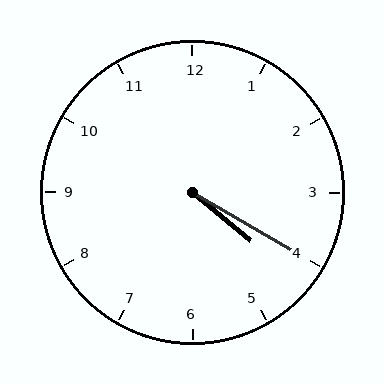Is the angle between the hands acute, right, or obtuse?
It is acute.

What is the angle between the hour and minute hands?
Approximately 10 degrees.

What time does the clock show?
4:20.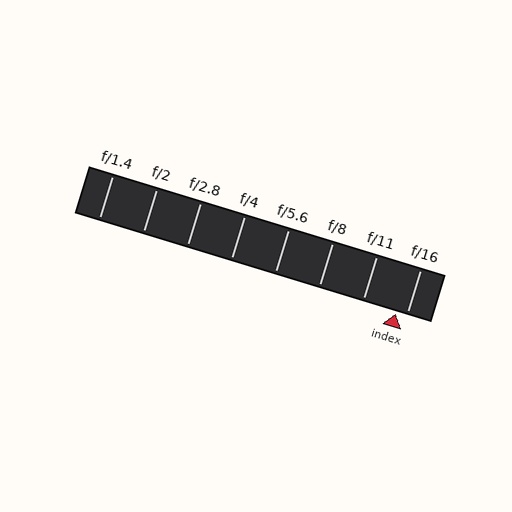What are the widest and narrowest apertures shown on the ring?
The widest aperture shown is f/1.4 and the narrowest is f/16.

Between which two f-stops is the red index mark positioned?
The index mark is between f/11 and f/16.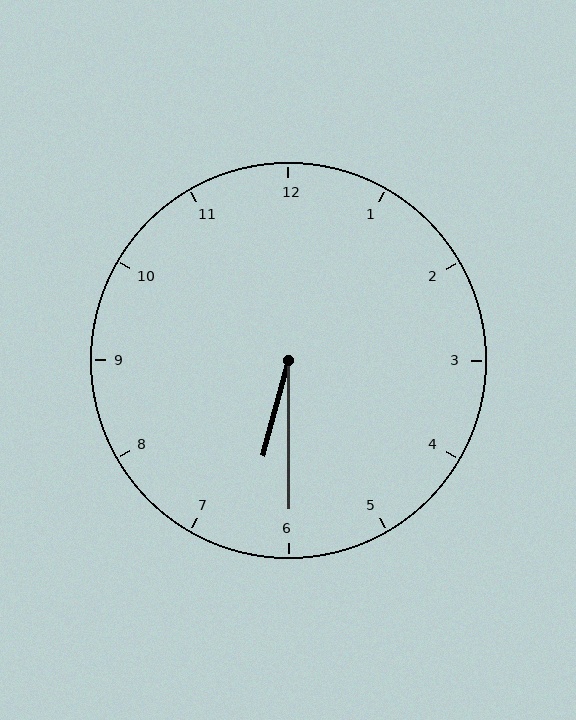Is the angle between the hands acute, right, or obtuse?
It is acute.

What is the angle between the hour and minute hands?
Approximately 15 degrees.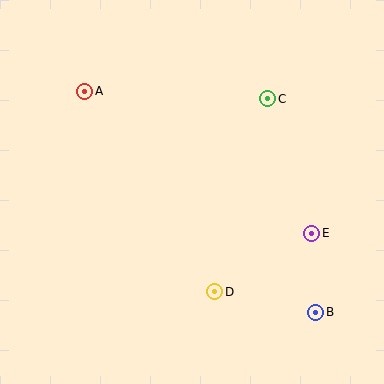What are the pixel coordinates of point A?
Point A is at (85, 91).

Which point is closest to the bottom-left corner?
Point D is closest to the bottom-left corner.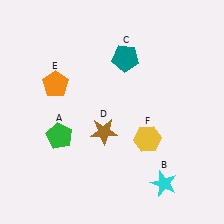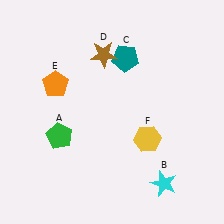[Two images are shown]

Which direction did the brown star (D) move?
The brown star (D) moved up.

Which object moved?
The brown star (D) moved up.